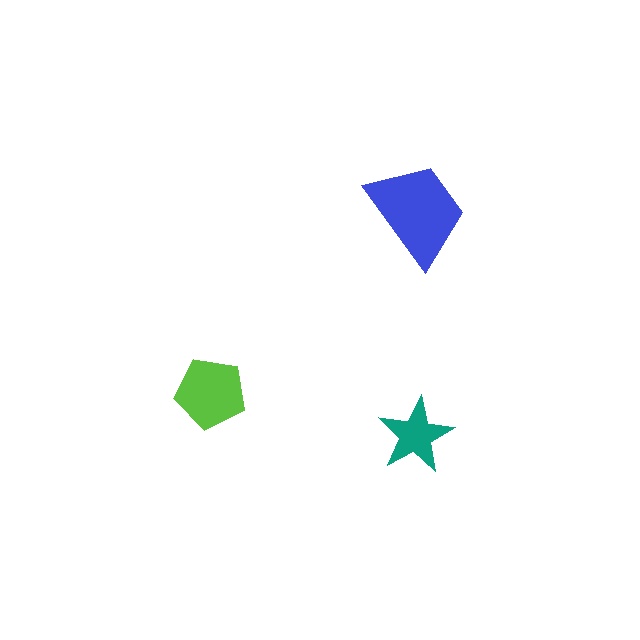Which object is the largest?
The blue trapezoid.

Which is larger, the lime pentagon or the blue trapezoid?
The blue trapezoid.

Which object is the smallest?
The teal star.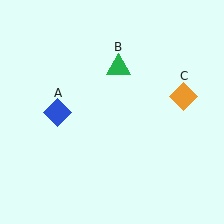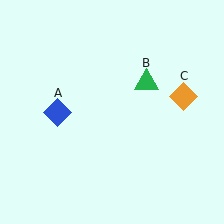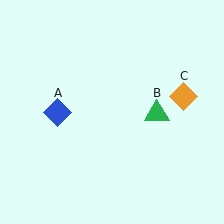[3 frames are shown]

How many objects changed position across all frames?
1 object changed position: green triangle (object B).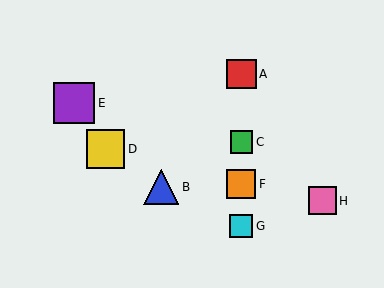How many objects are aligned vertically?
4 objects (A, C, F, G) are aligned vertically.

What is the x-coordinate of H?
Object H is at x≈323.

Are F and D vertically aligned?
No, F is at x≈241 and D is at x≈106.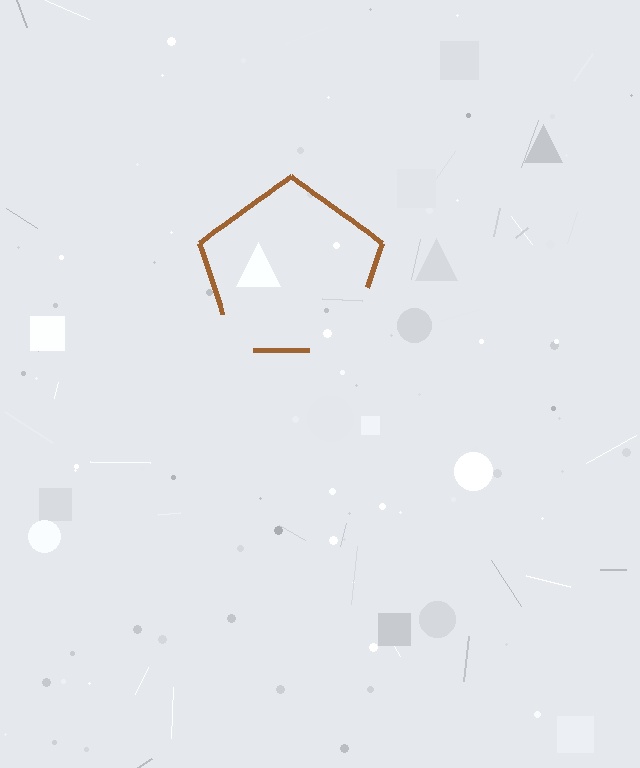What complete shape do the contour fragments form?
The contour fragments form a pentagon.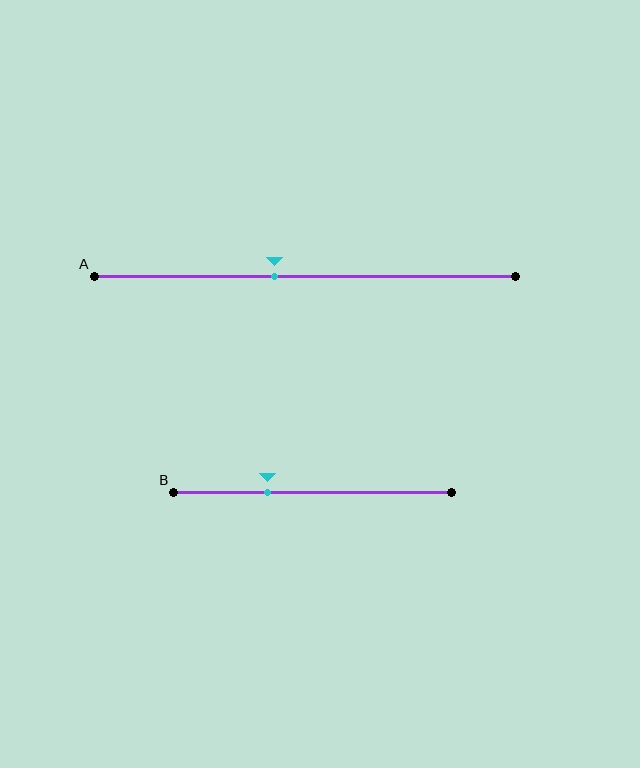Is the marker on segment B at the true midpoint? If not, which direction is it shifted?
No, the marker on segment B is shifted to the left by about 16% of the segment length.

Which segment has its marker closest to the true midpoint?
Segment A has its marker closest to the true midpoint.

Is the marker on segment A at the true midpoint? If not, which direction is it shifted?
No, the marker on segment A is shifted to the left by about 7% of the segment length.